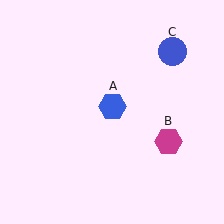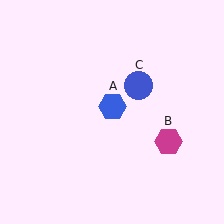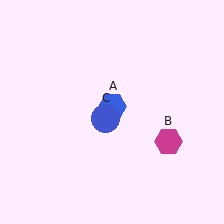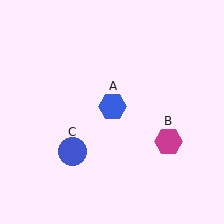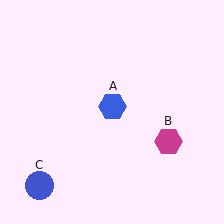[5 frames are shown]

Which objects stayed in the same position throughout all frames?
Blue hexagon (object A) and magenta hexagon (object B) remained stationary.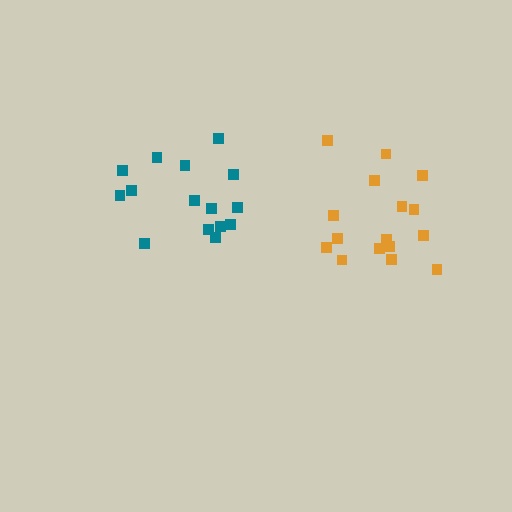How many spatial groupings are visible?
There are 2 spatial groupings.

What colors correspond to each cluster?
The clusters are colored: orange, teal.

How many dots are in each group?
Group 1: 16 dots, Group 2: 15 dots (31 total).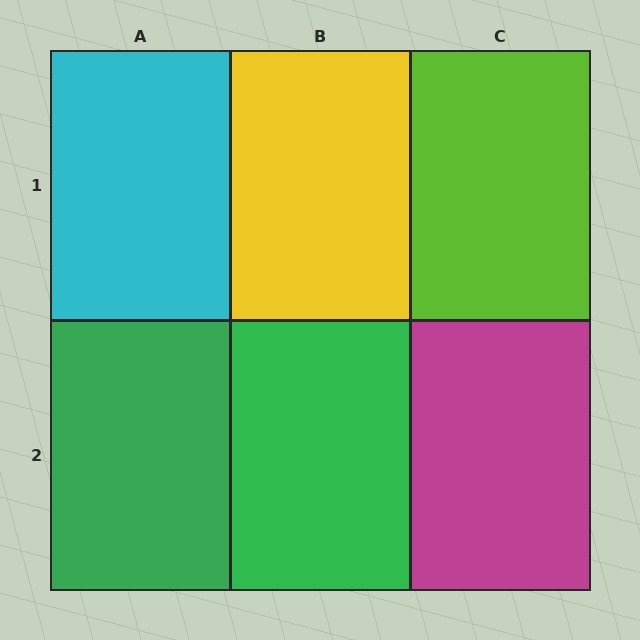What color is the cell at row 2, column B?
Green.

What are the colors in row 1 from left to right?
Cyan, yellow, lime.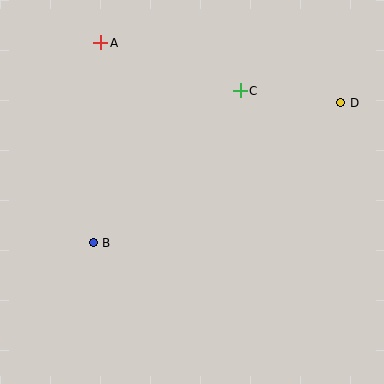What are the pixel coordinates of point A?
Point A is at (101, 43).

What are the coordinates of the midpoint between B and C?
The midpoint between B and C is at (167, 167).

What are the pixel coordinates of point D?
Point D is at (341, 103).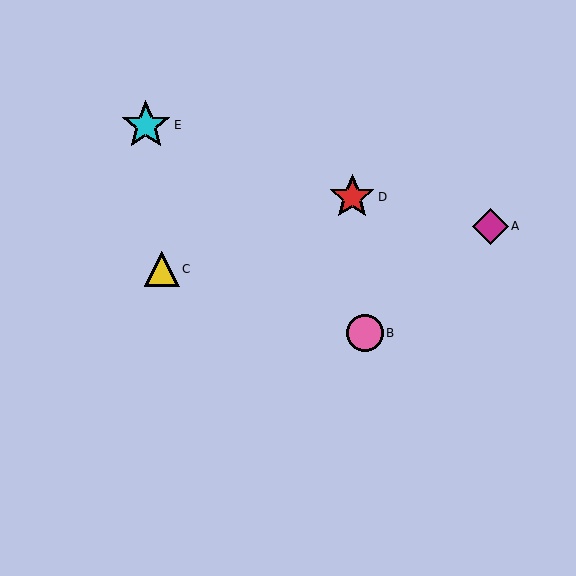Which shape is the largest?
The cyan star (labeled E) is the largest.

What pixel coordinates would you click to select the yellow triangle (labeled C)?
Click at (162, 269) to select the yellow triangle C.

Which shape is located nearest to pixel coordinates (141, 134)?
The cyan star (labeled E) at (146, 125) is nearest to that location.